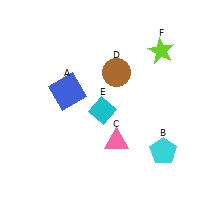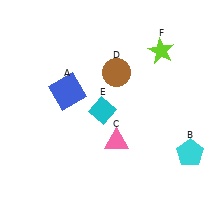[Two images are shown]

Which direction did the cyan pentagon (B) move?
The cyan pentagon (B) moved right.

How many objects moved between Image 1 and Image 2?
1 object moved between the two images.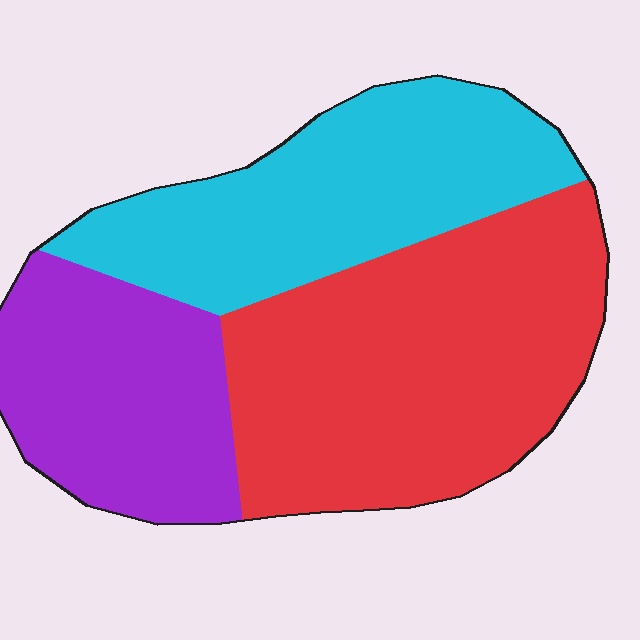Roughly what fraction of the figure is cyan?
Cyan covers about 30% of the figure.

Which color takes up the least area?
Purple, at roughly 25%.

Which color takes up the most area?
Red, at roughly 45%.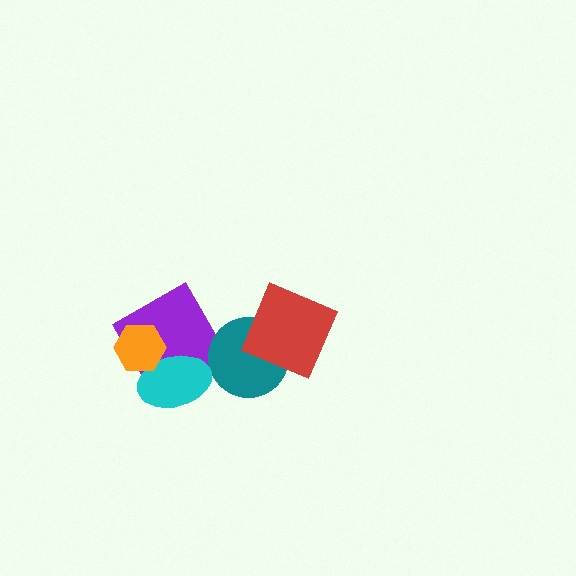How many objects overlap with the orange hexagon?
2 objects overlap with the orange hexagon.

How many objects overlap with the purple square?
2 objects overlap with the purple square.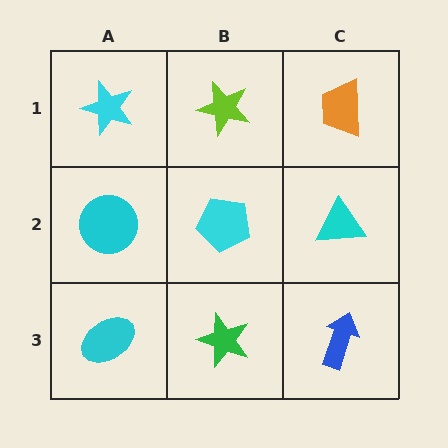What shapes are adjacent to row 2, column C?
An orange trapezoid (row 1, column C), a blue arrow (row 3, column C), a cyan pentagon (row 2, column B).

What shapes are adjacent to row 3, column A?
A cyan circle (row 2, column A), a green star (row 3, column B).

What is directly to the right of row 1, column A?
A lime star.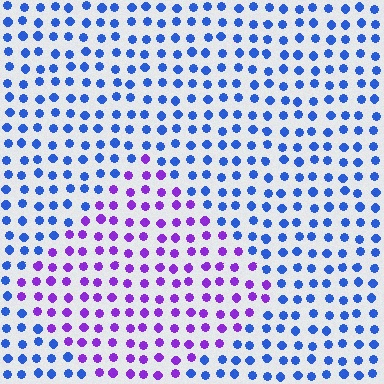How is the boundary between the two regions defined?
The boundary is defined purely by a slight shift in hue (about 53 degrees). Spacing, size, and orientation are identical on both sides.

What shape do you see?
I see a diamond.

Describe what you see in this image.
The image is filled with small blue elements in a uniform arrangement. A diamond-shaped region is visible where the elements are tinted to a slightly different hue, forming a subtle color boundary.